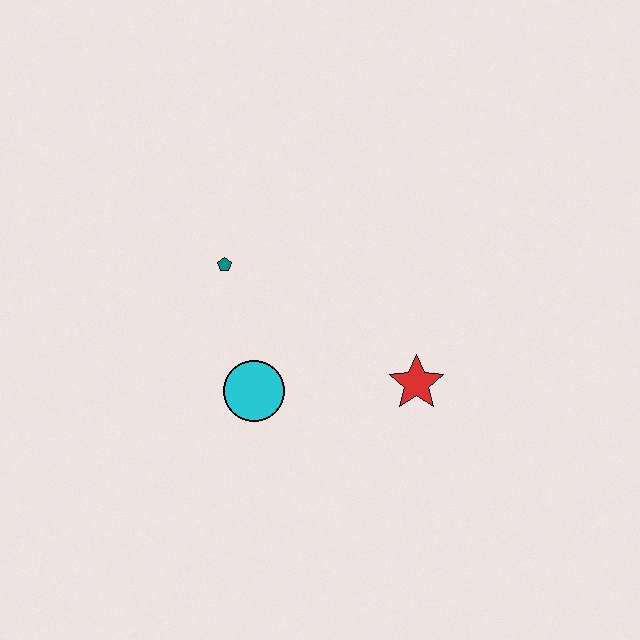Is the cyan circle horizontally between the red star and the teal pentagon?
Yes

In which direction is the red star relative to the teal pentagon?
The red star is to the right of the teal pentagon.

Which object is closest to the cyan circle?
The teal pentagon is closest to the cyan circle.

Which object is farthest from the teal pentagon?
The red star is farthest from the teal pentagon.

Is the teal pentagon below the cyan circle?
No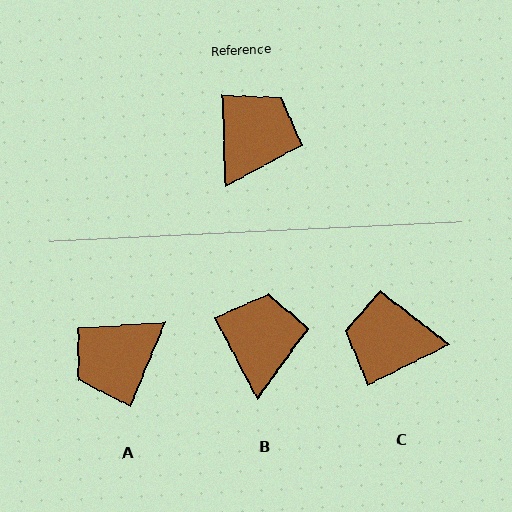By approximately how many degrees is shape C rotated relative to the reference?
Approximately 115 degrees counter-clockwise.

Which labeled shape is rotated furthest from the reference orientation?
A, about 156 degrees away.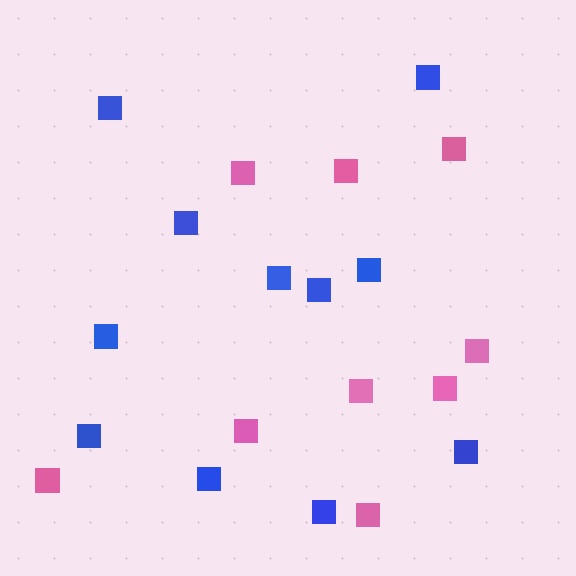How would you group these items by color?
There are 2 groups: one group of blue squares (11) and one group of pink squares (9).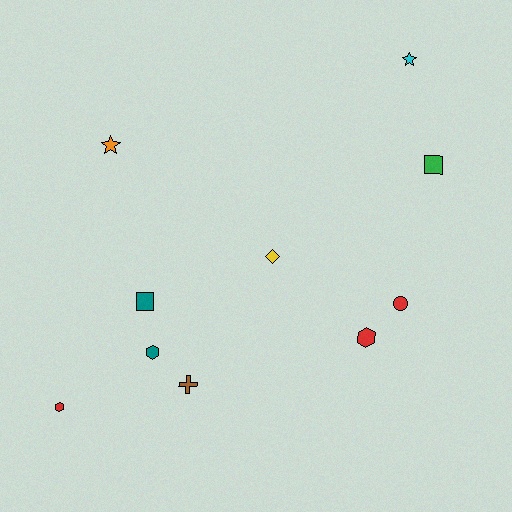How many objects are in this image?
There are 10 objects.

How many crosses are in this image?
There is 1 cross.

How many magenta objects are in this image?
There are no magenta objects.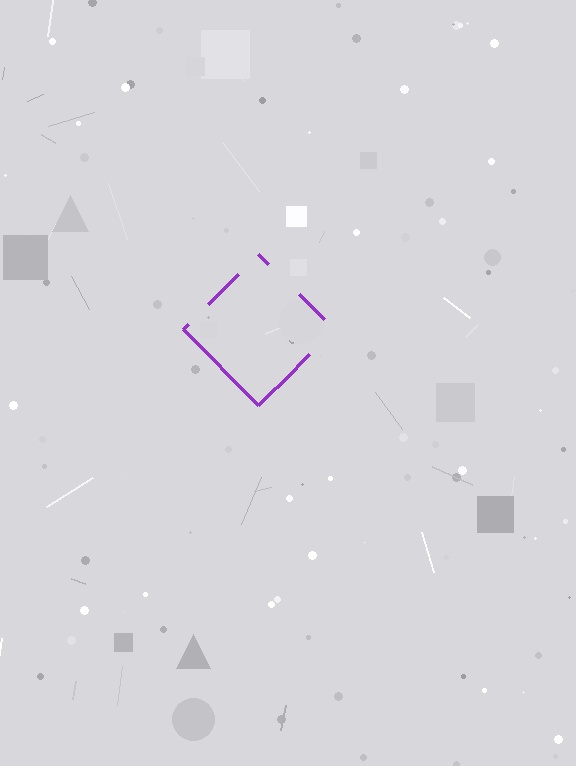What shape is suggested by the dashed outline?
The dashed outline suggests a diamond.